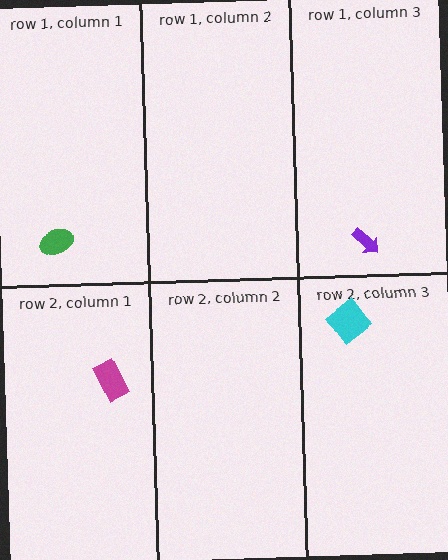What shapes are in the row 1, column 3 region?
The purple arrow.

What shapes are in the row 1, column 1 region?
The green ellipse.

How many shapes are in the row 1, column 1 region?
1.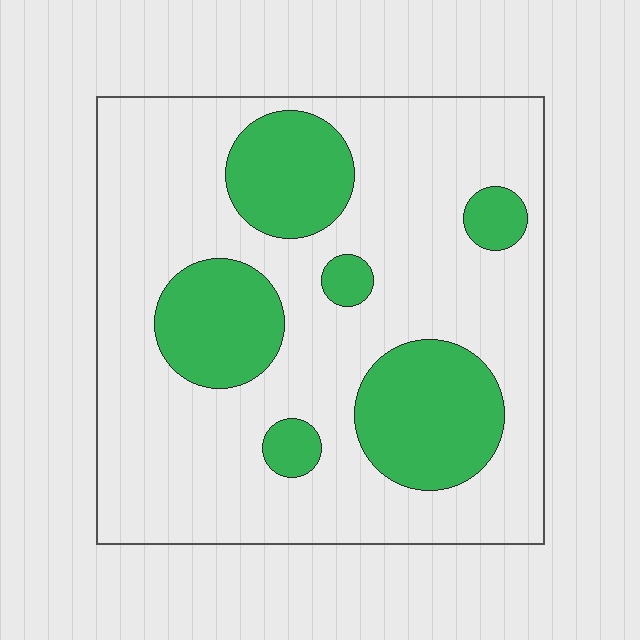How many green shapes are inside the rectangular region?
6.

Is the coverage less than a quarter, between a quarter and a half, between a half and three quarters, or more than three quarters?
Between a quarter and a half.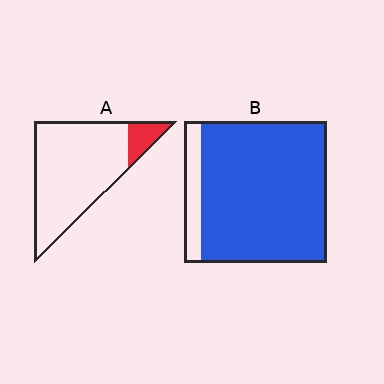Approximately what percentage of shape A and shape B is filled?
A is approximately 10% and B is approximately 90%.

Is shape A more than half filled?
No.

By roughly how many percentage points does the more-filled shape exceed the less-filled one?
By roughly 75 percentage points (B over A).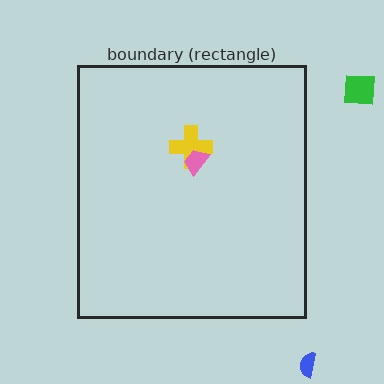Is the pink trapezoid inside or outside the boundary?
Inside.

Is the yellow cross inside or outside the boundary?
Inside.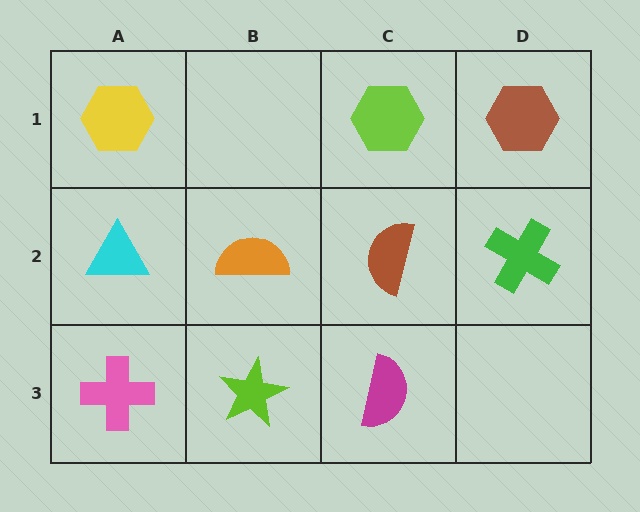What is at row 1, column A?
A yellow hexagon.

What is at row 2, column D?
A green cross.